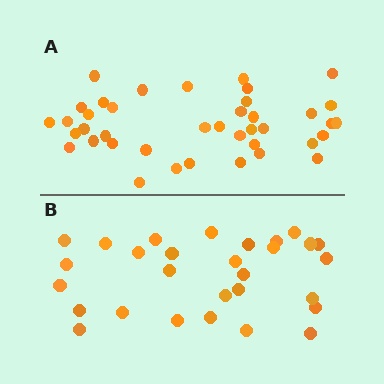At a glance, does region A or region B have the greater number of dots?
Region A (the top region) has more dots.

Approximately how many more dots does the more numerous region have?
Region A has roughly 12 or so more dots than region B.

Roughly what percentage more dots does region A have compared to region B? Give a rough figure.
About 40% more.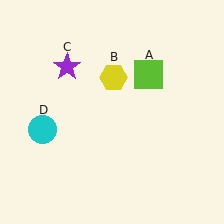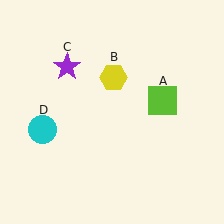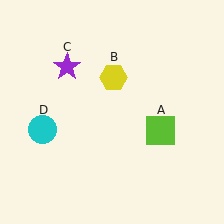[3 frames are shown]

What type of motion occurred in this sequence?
The lime square (object A) rotated clockwise around the center of the scene.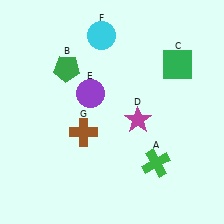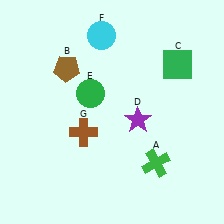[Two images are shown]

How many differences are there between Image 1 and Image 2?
There are 3 differences between the two images.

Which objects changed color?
B changed from green to brown. D changed from magenta to purple. E changed from purple to green.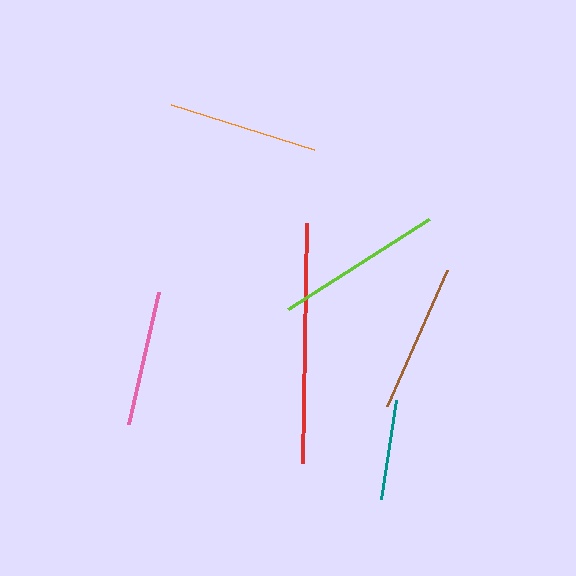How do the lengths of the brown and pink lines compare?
The brown and pink lines are approximately the same length.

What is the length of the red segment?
The red segment is approximately 241 pixels long.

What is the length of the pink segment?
The pink segment is approximately 136 pixels long.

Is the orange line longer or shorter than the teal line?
The orange line is longer than the teal line.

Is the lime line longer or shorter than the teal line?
The lime line is longer than the teal line.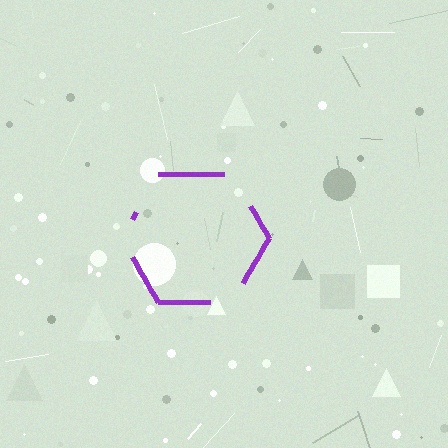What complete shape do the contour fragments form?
The contour fragments form a hexagon.